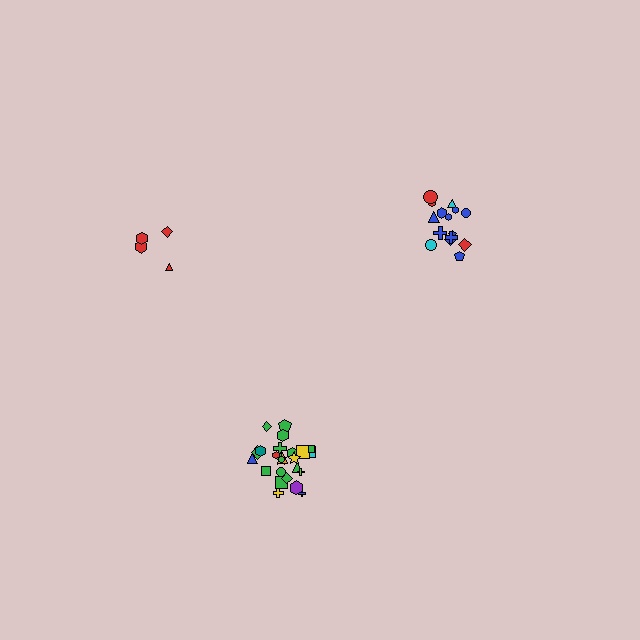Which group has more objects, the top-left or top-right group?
The top-right group.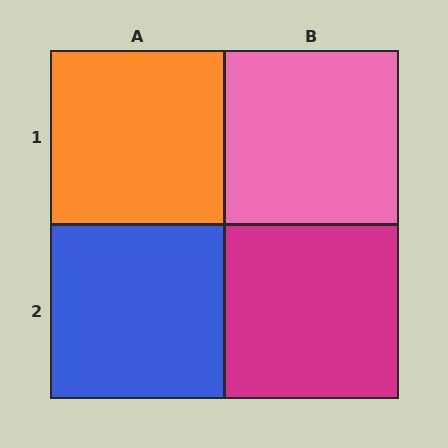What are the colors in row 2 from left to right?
Blue, magenta.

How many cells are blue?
1 cell is blue.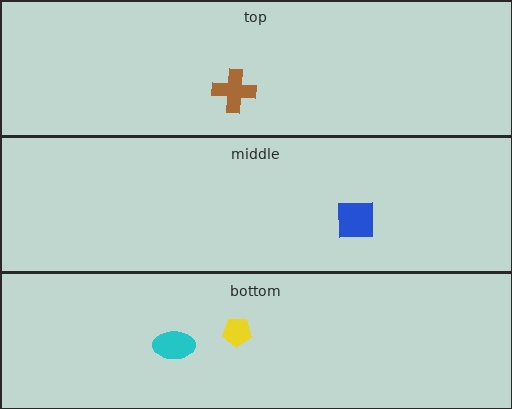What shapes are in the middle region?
The blue square.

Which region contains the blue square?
The middle region.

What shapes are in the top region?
The brown cross.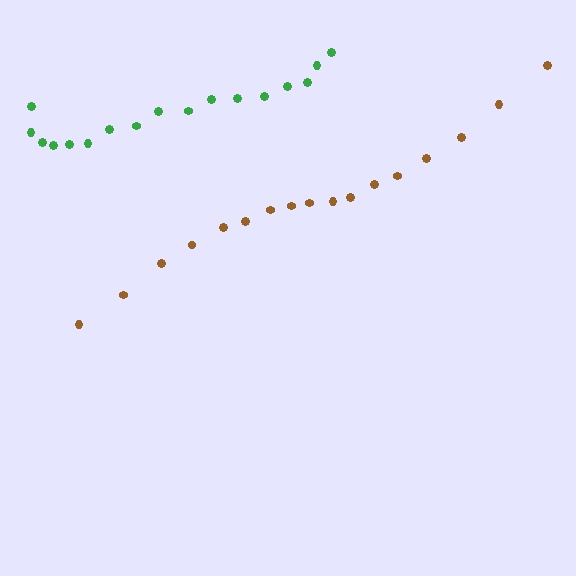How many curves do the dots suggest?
There are 2 distinct paths.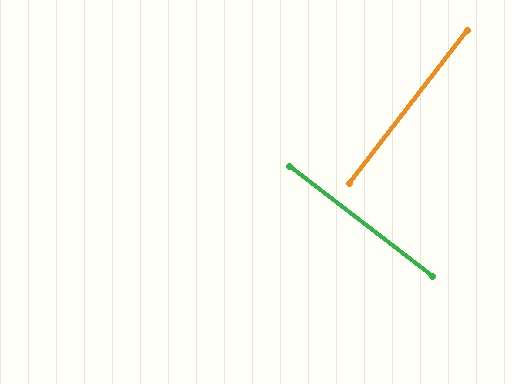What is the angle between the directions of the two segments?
Approximately 90 degrees.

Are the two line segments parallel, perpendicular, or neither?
Perpendicular — they meet at approximately 90°.